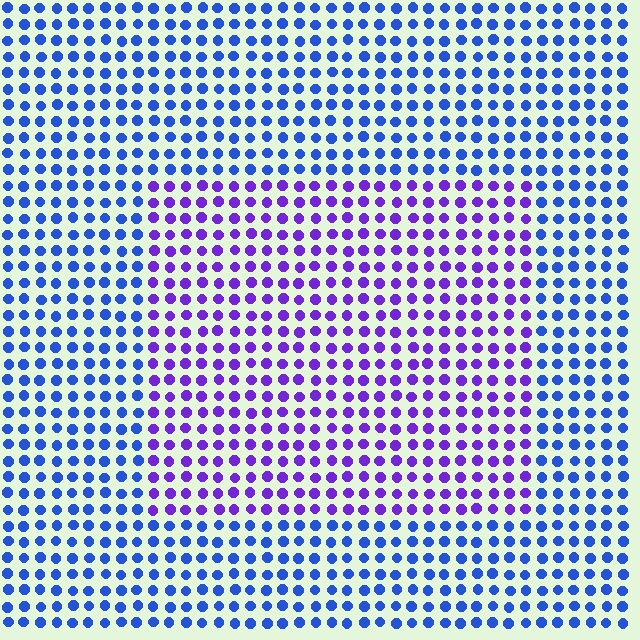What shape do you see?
I see a rectangle.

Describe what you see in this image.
The image is filled with small blue elements in a uniform arrangement. A rectangle-shaped region is visible where the elements are tinted to a slightly different hue, forming a subtle color boundary.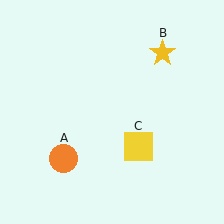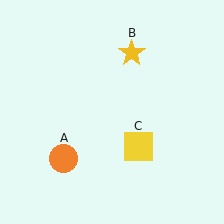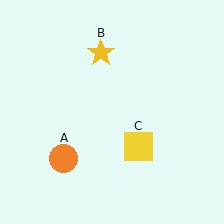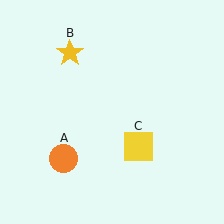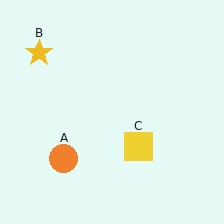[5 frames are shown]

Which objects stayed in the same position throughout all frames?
Orange circle (object A) and yellow square (object C) remained stationary.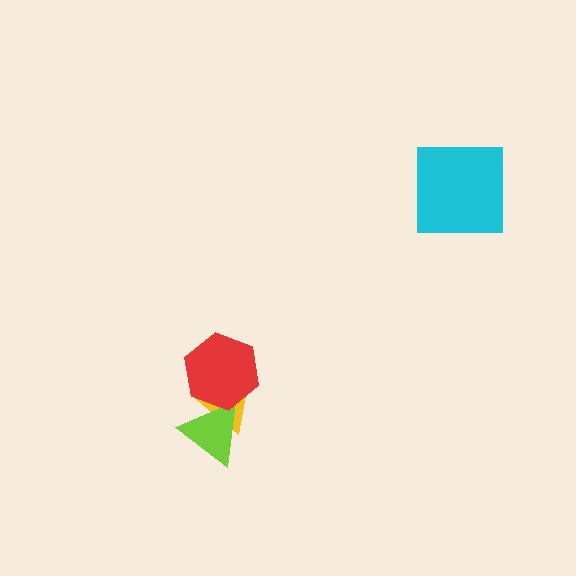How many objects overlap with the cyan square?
0 objects overlap with the cyan square.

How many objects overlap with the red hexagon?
2 objects overlap with the red hexagon.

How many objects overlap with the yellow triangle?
2 objects overlap with the yellow triangle.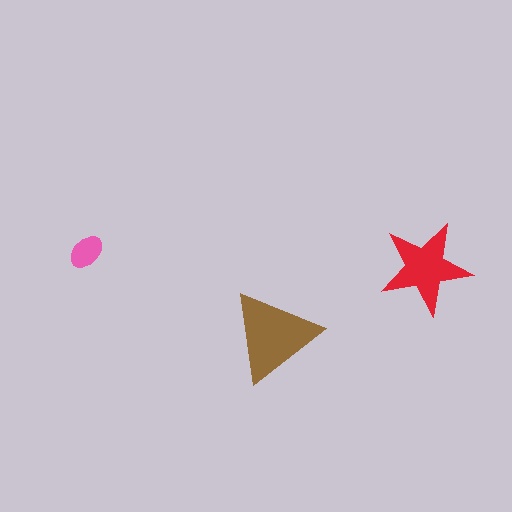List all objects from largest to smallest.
The brown triangle, the red star, the pink ellipse.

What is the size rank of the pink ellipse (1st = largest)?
3rd.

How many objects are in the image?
There are 3 objects in the image.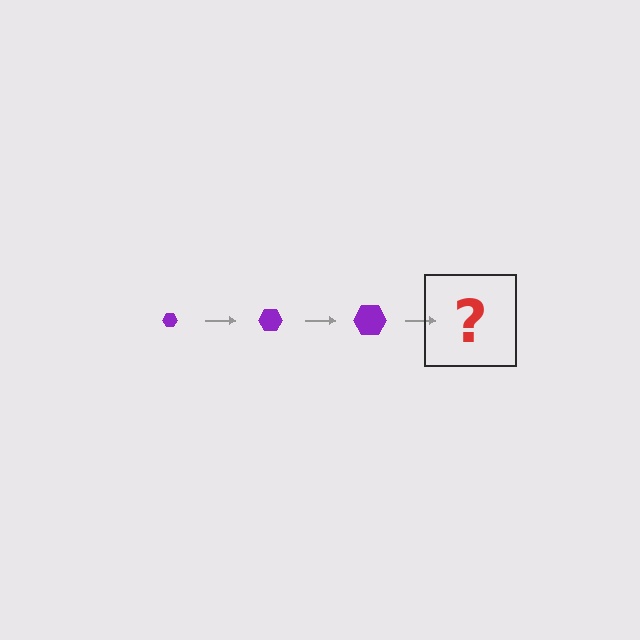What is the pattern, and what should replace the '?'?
The pattern is that the hexagon gets progressively larger each step. The '?' should be a purple hexagon, larger than the previous one.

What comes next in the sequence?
The next element should be a purple hexagon, larger than the previous one.